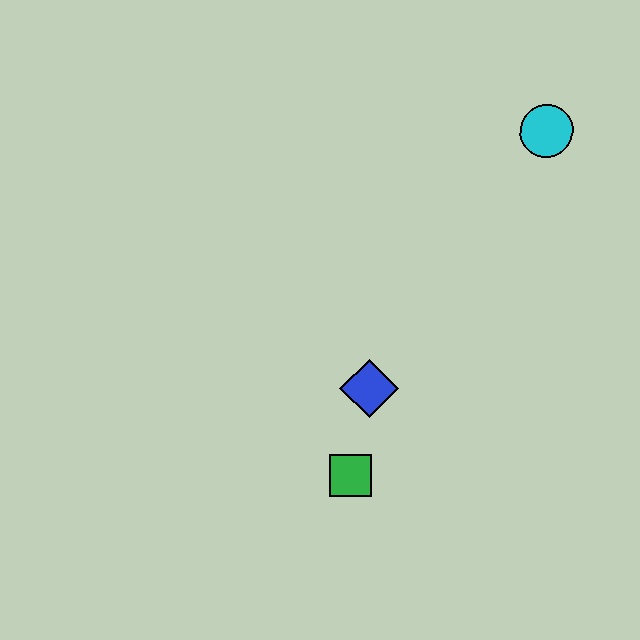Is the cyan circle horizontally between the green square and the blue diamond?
No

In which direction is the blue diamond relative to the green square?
The blue diamond is above the green square.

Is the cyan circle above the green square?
Yes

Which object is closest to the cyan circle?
The blue diamond is closest to the cyan circle.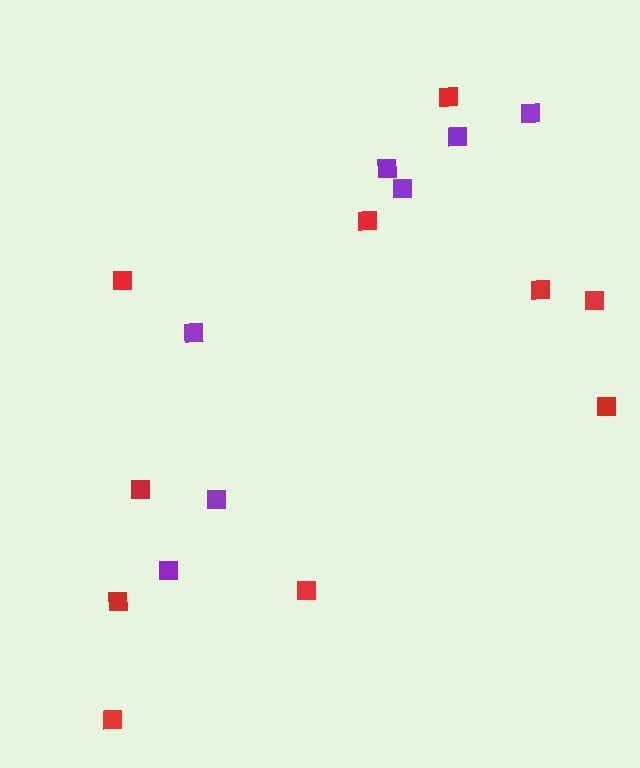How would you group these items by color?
There are 2 groups: one group of purple squares (7) and one group of red squares (10).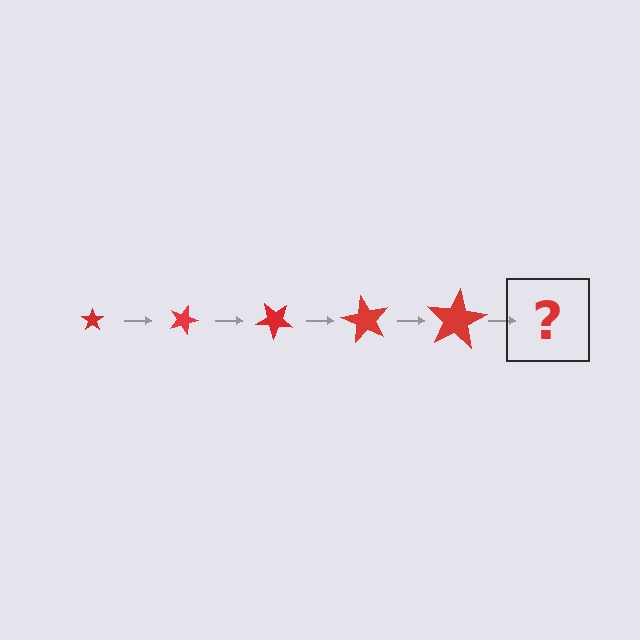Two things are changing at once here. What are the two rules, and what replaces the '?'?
The two rules are that the star grows larger each step and it rotates 20 degrees each step. The '?' should be a star, larger than the previous one and rotated 100 degrees from the start.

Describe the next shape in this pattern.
It should be a star, larger than the previous one and rotated 100 degrees from the start.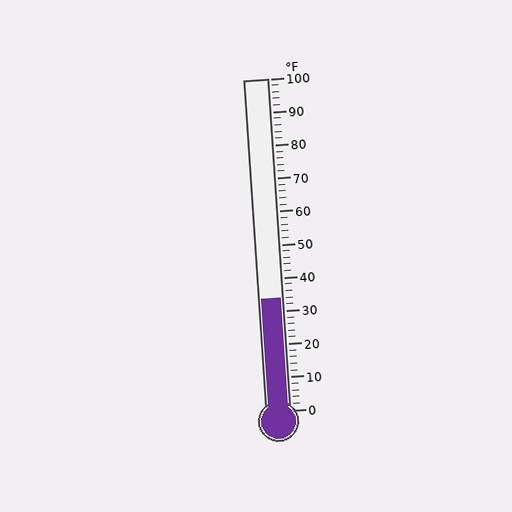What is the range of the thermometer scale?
The thermometer scale ranges from 0°F to 100°F.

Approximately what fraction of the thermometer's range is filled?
The thermometer is filled to approximately 35% of its range.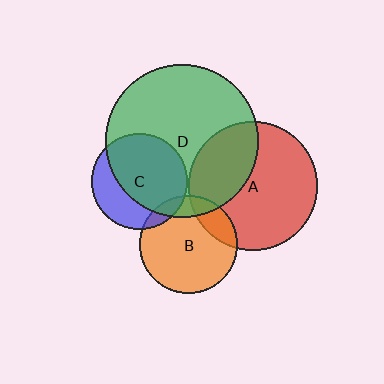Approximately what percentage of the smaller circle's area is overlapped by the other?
Approximately 65%.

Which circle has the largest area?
Circle D (green).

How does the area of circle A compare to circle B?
Approximately 1.7 times.